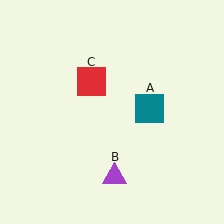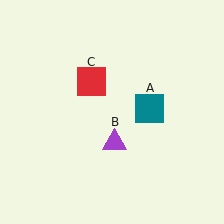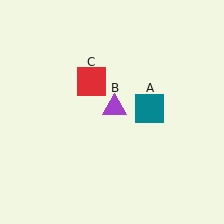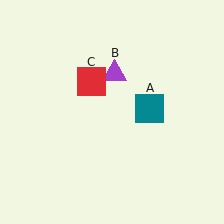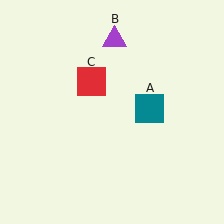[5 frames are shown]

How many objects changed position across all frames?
1 object changed position: purple triangle (object B).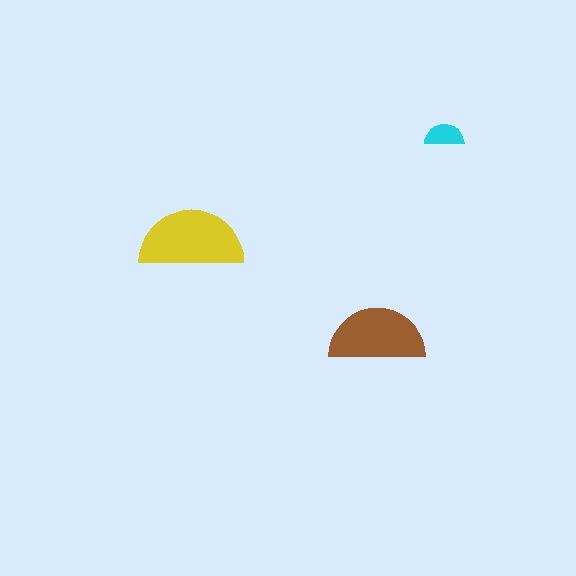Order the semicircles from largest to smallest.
the yellow one, the brown one, the cyan one.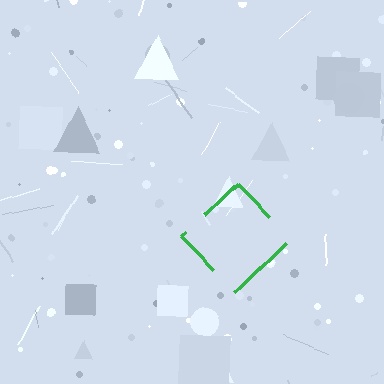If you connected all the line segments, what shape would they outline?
They would outline a diamond.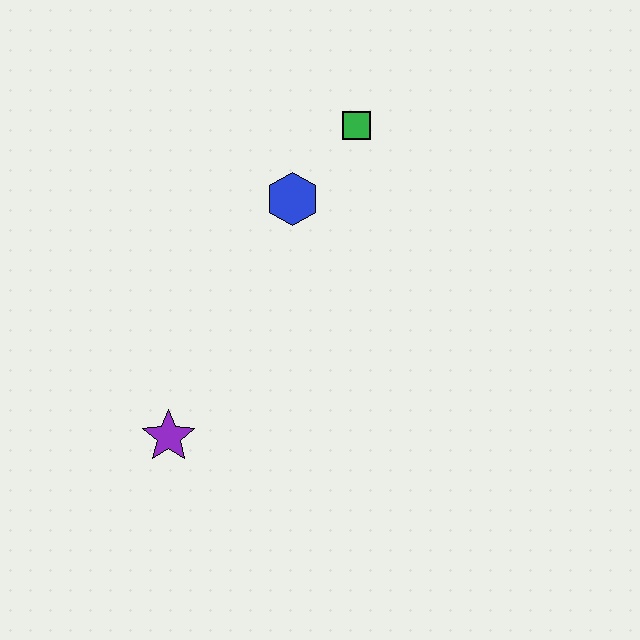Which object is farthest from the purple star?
The green square is farthest from the purple star.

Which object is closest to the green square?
The blue hexagon is closest to the green square.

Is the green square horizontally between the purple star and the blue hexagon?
No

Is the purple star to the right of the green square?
No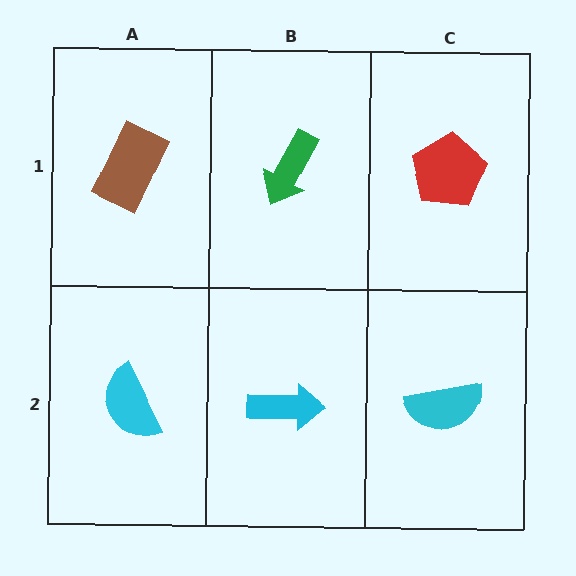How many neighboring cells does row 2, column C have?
2.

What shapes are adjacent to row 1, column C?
A cyan semicircle (row 2, column C), a green arrow (row 1, column B).